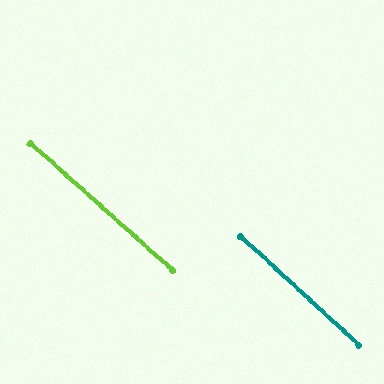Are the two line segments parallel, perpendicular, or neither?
Parallel — their directions differ by only 0.7°.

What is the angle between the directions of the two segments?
Approximately 1 degree.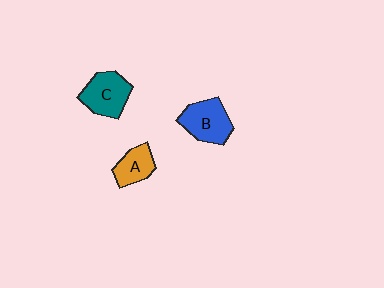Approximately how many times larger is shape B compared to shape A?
Approximately 1.5 times.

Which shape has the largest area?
Shape B (blue).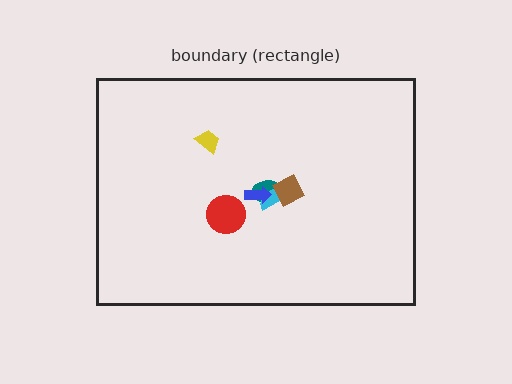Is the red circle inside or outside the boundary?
Inside.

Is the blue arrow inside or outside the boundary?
Inside.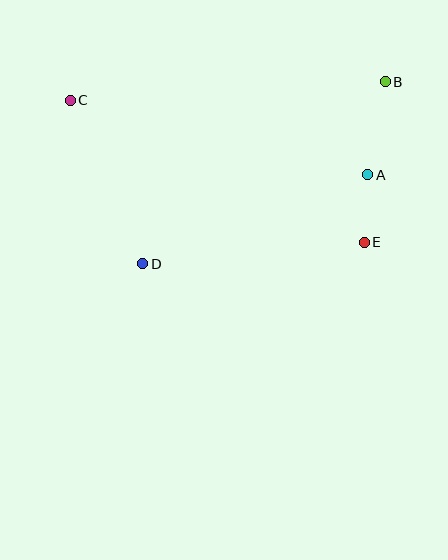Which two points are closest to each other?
Points A and E are closest to each other.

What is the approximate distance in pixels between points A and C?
The distance between A and C is approximately 306 pixels.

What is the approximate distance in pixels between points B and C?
The distance between B and C is approximately 315 pixels.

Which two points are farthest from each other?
Points C and E are farthest from each other.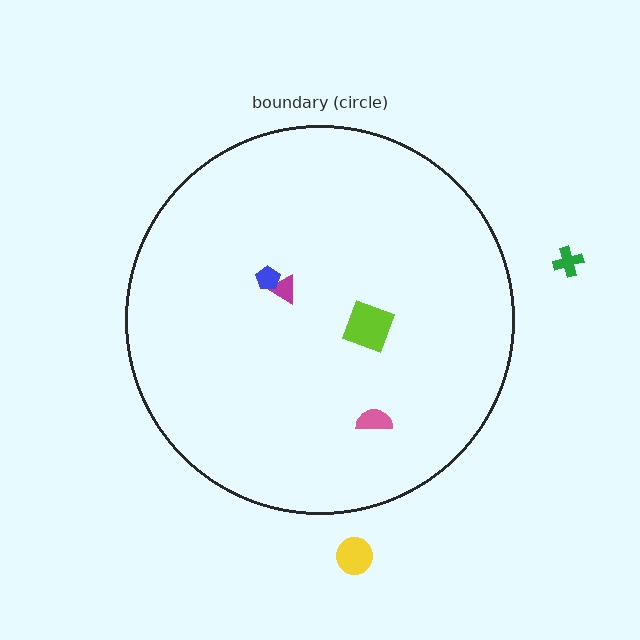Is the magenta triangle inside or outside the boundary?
Inside.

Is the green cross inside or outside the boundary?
Outside.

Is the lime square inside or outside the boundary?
Inside.